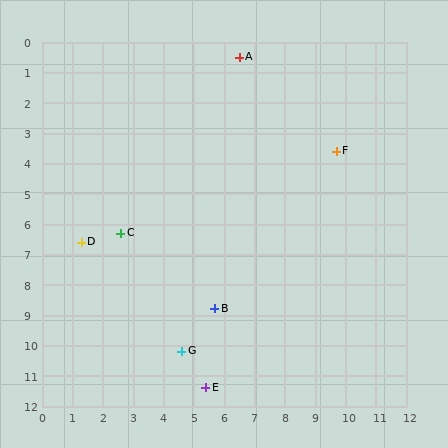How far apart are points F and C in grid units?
Points F and C are about 7.6 grid units apart.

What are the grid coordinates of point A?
Point A is at approximately (6.5, 0.5).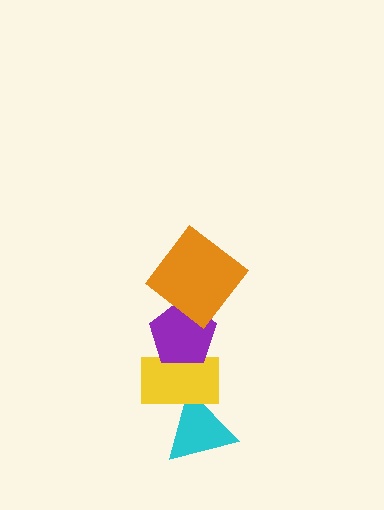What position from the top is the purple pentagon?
The purple pentagon is 2nd from the top.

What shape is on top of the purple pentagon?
The orange diamond is on top of the purple pentagon.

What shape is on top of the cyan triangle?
The yellow rectangle is on top of the cyan triangle.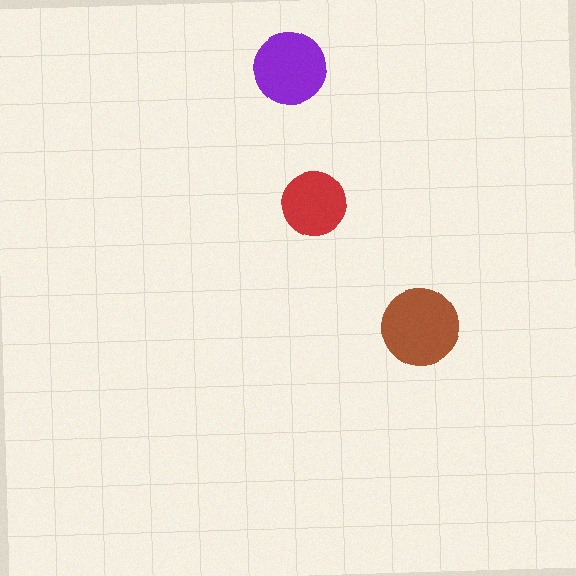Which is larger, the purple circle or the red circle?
The purple one.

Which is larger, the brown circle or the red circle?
The brown one.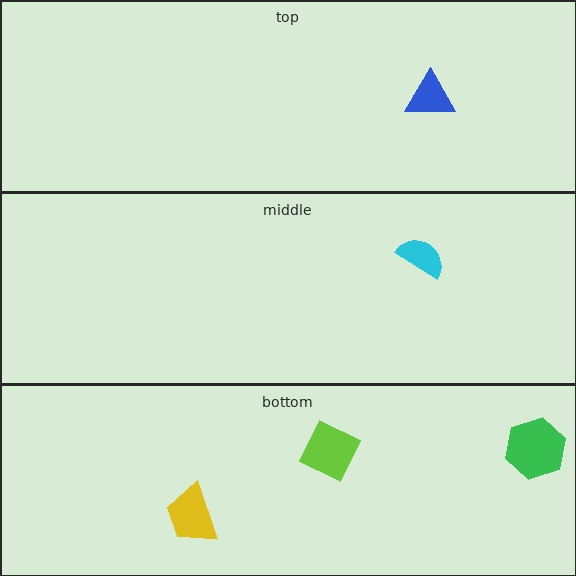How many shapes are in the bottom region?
3.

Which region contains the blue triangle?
The top region.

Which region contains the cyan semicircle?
The middle region.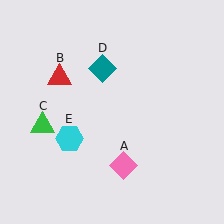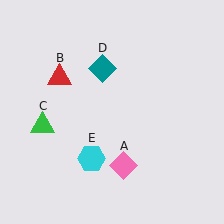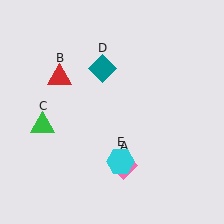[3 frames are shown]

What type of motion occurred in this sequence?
The cyan hexagon (object E) rotated counterclockwise around the center of the scene.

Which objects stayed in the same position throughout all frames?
Pink diamond (object A) and red triangle (object B) and green triangle (object C) and teal diamond (object D) remained stationary.